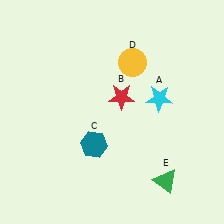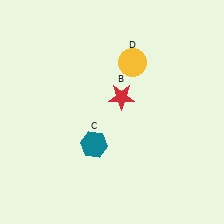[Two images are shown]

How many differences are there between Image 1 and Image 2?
There are 2 differences between the two images.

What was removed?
The cyan star (A), the green triangle (E) were removed in Image 2.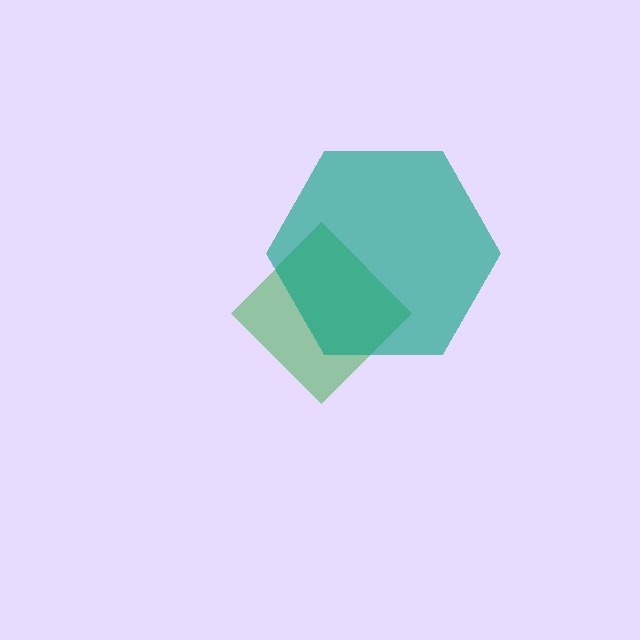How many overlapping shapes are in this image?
There are 2 overlapping shapes in the image.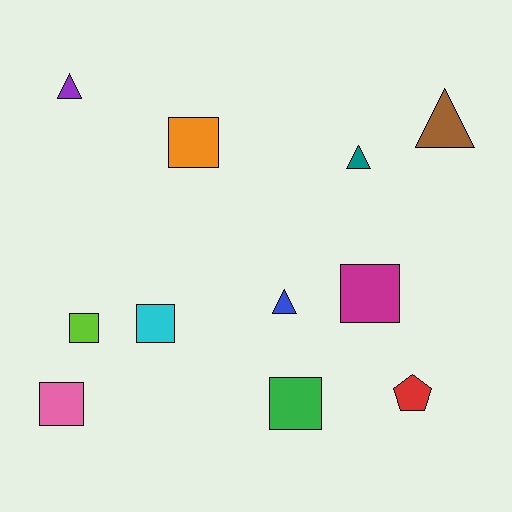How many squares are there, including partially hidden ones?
There are 6 squares.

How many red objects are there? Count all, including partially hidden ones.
There is 1 red object.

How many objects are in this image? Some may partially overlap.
There are 11 objects.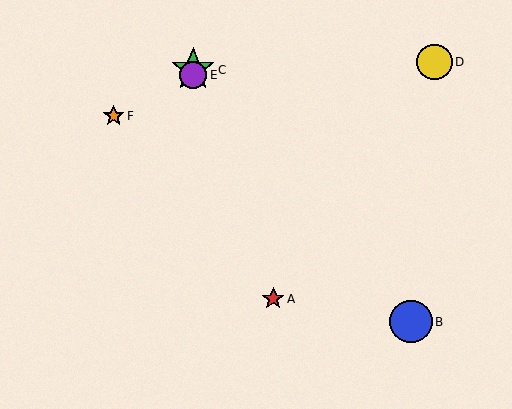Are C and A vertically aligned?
No, C is at x≈193 and A is at x≈273.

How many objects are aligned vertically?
2 objects (C, E) are aligned vertically.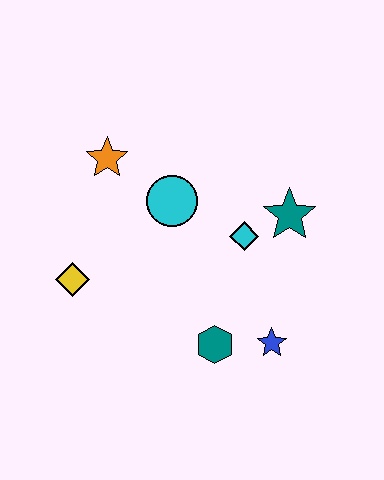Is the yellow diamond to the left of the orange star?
Yes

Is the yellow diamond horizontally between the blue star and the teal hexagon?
No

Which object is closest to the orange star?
The cyan circle is closest to the orange star.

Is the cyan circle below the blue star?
No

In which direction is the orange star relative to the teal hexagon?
The orange star is above the teal hexagon.